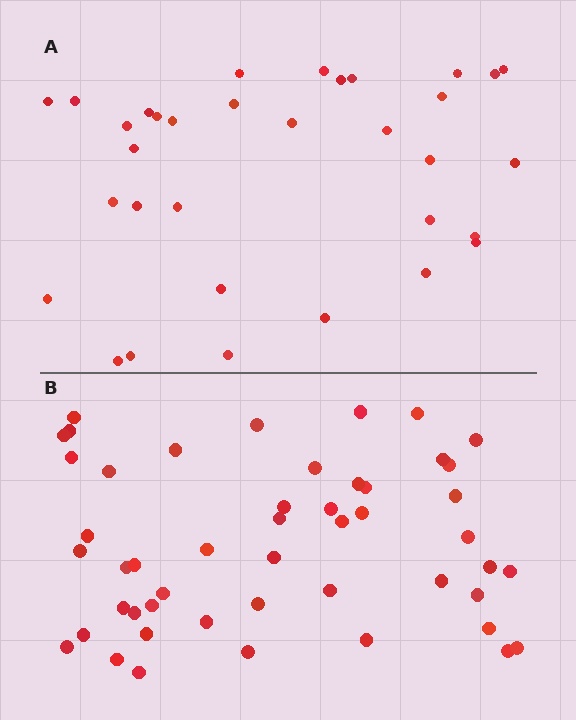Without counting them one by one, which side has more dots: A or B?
Region B (the bottom region) has more dots.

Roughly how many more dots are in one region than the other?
Region B has approximately 15 more dots than region A.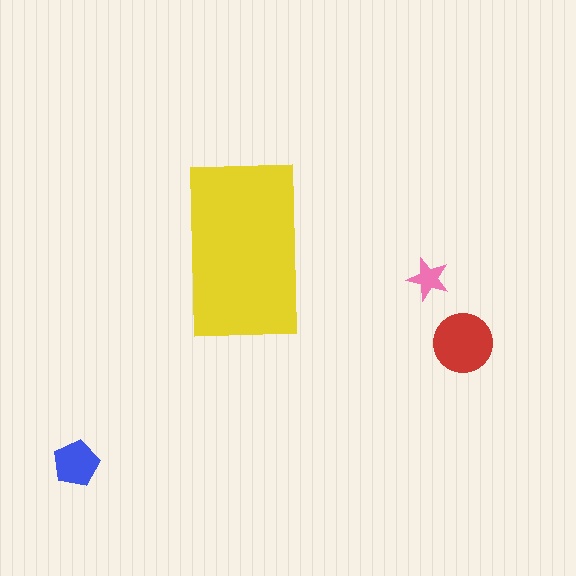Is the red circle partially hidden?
No, the red circle is fully visible.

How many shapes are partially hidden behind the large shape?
0 shapes are partially hidden.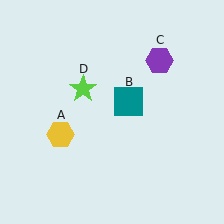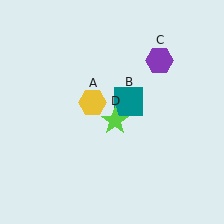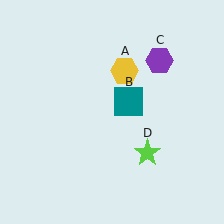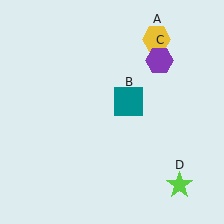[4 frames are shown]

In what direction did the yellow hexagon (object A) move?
The yellow hexagon (object A) moved up and to the right.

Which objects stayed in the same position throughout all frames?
Teal square (object B) and purple hexagon (object C) remained stationary.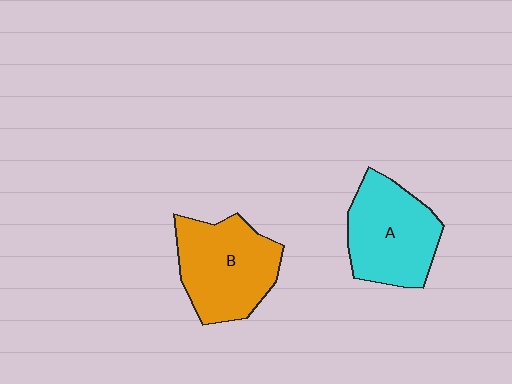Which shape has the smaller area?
Shape A (cyan).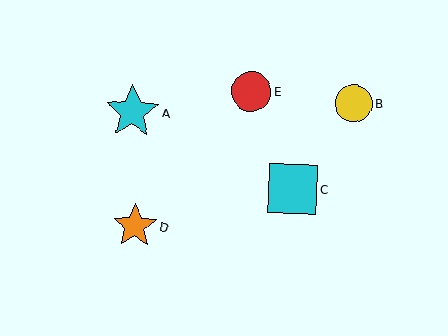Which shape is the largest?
The cyan star (labeled A) is the largest.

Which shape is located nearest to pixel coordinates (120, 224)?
The orange star (labeled D) at (135, 226) is nearest to that location.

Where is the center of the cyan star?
The center of the cyan star is at (132, 112).